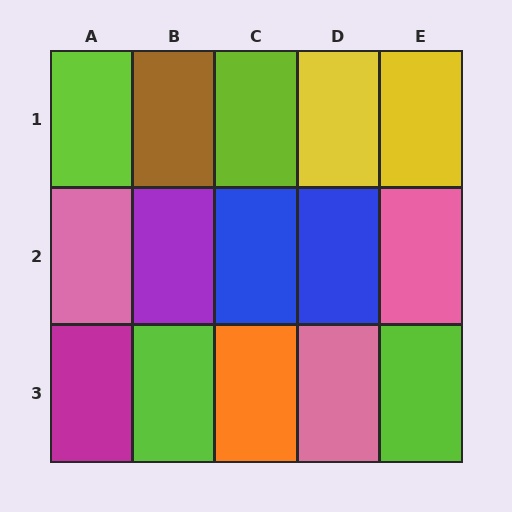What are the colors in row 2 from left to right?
Pink, purple, blue, blue, pink.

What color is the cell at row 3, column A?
Magenta.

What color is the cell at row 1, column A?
Lime.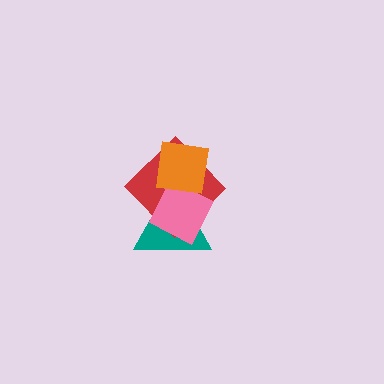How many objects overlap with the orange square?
3 objects overlap with the orange square.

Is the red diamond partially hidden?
Yes, it is partially covered by another shape.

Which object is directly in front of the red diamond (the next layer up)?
The pink diamond is directly in front of the red diamond.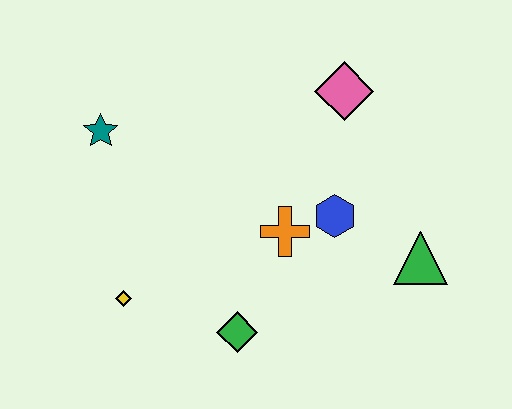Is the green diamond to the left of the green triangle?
Yes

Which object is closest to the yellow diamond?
The green diamond is closest to the yellow diamond.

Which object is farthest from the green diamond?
The pink diamond is farthest from the green diamond.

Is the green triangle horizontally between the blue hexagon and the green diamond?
No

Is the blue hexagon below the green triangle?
No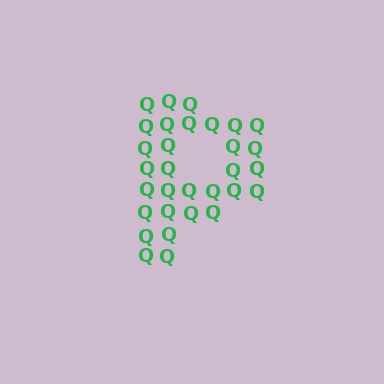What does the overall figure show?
The overall figure shows the letter P.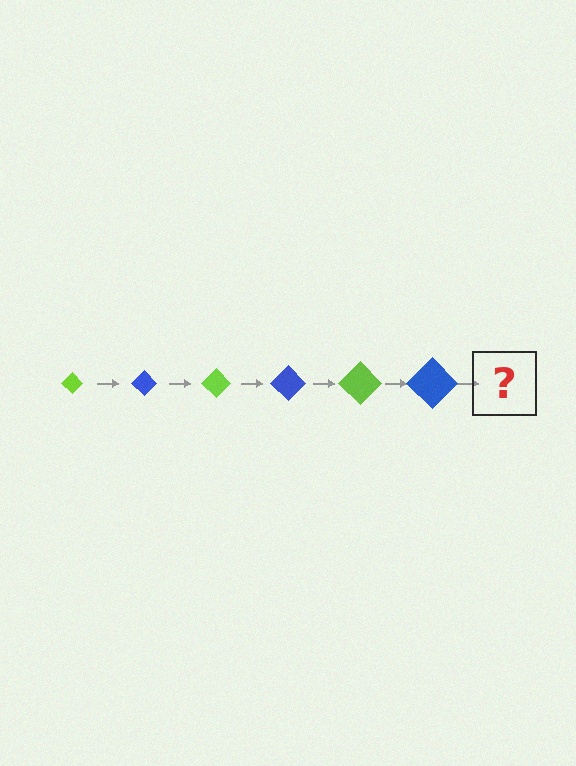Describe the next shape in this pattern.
It should be a lime diamond, larger than the previous one.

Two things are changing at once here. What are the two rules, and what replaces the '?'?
The two rules are that the diamond grows larger each step and the color cycles through lime and blue. The '?' should be a lime diamond, larger than the previous one.